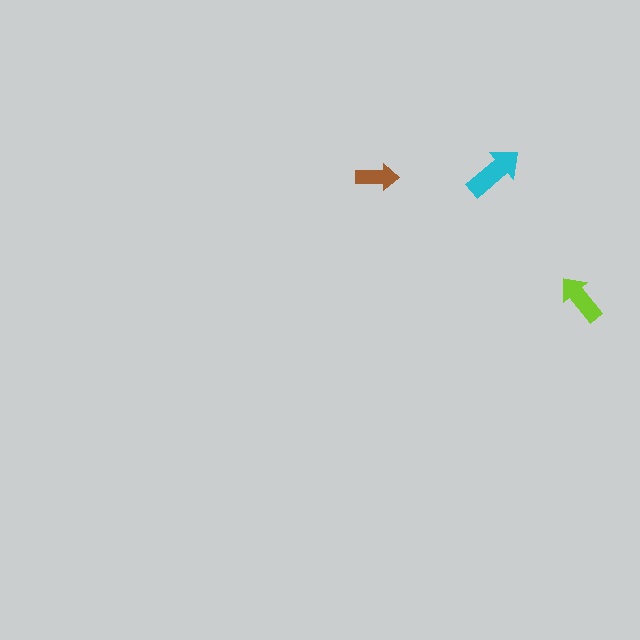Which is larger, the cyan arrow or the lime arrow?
The cyan one.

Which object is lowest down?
The lime arrow is bottommost.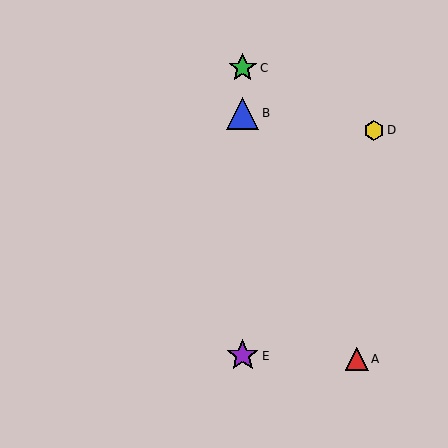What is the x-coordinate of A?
Object A is at x≈357.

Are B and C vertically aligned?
Yes, both are at x≈243.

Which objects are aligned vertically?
Objects B, C, E are aligned vertically.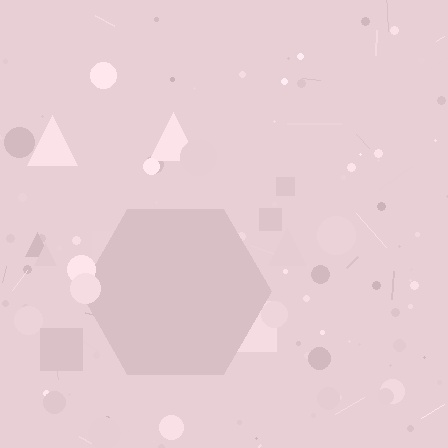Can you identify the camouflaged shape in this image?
The camouflaged shape is a hexagon.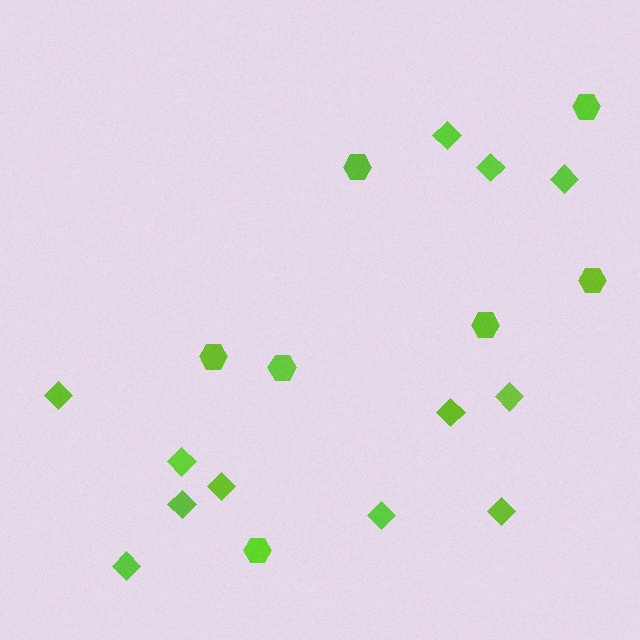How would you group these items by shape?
There are 2 groups: one group of diamonds (12) and one group of hexagons (7).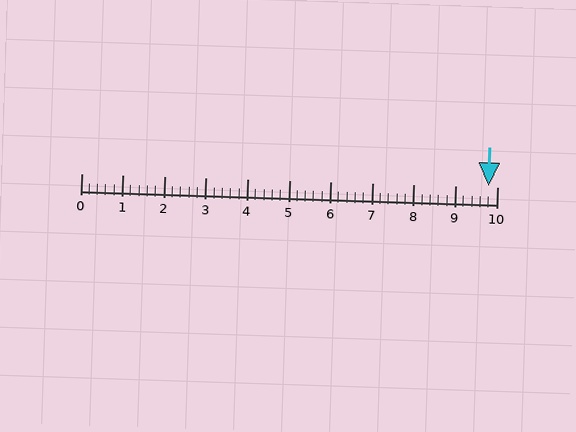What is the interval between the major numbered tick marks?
The major tick marks are spaced 1 units apart.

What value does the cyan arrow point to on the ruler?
The cyan arrow points to approximately 9.8.